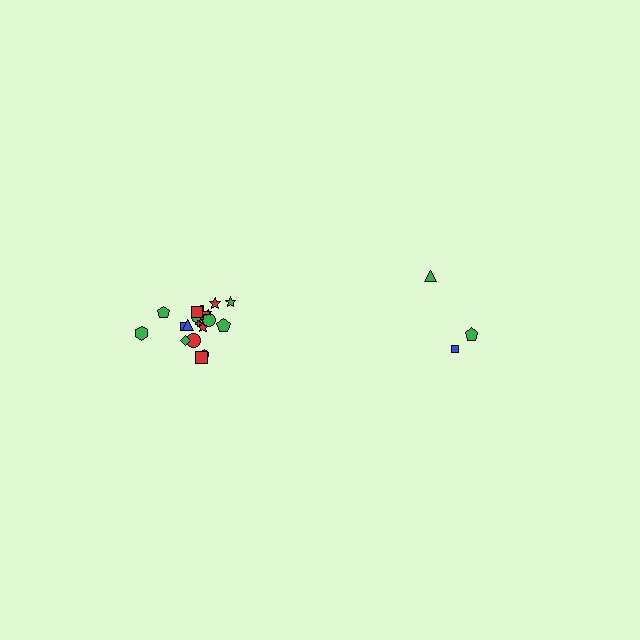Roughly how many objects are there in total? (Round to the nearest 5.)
Roughly 20 objects in total.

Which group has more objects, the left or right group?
The left group.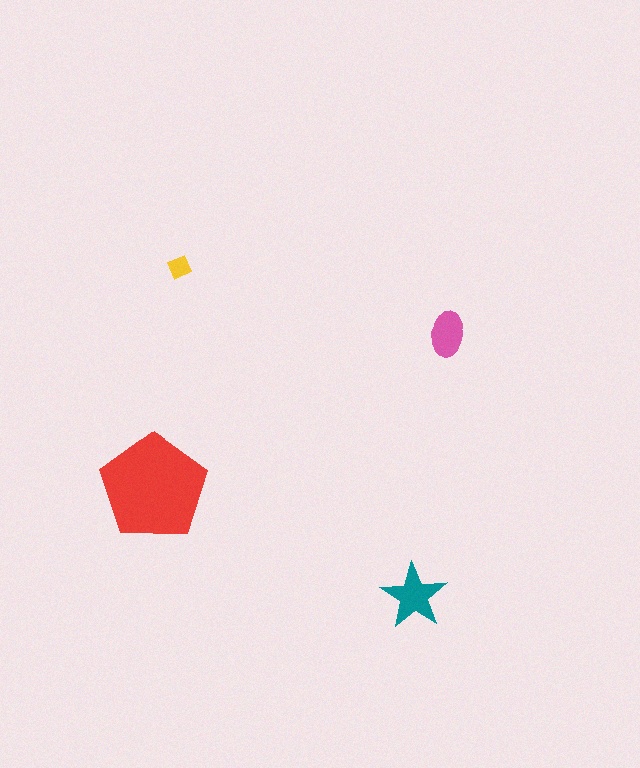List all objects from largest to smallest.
The red pentagon, the teal star, the pink ellipse, the yellow diamond.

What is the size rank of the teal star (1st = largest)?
2nd.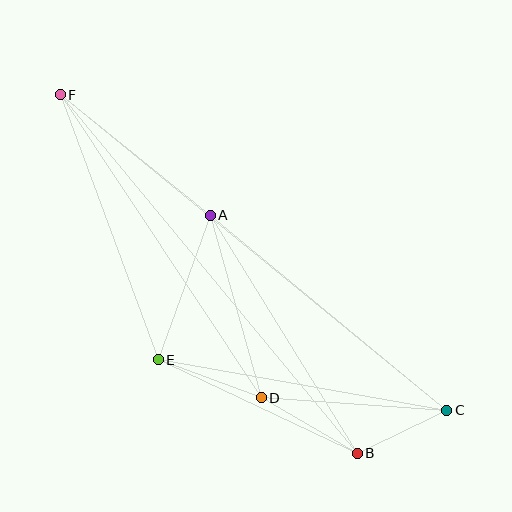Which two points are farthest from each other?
Points C and F are farthest from each other.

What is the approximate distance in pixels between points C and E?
The distance between C and E is approximately 293 pixels.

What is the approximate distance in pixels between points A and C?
The distance between A and C is approximately 306 pixels.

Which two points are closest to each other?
Points B and C are closest to each other.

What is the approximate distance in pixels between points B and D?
The distance between B and D is approximately 111 pixels.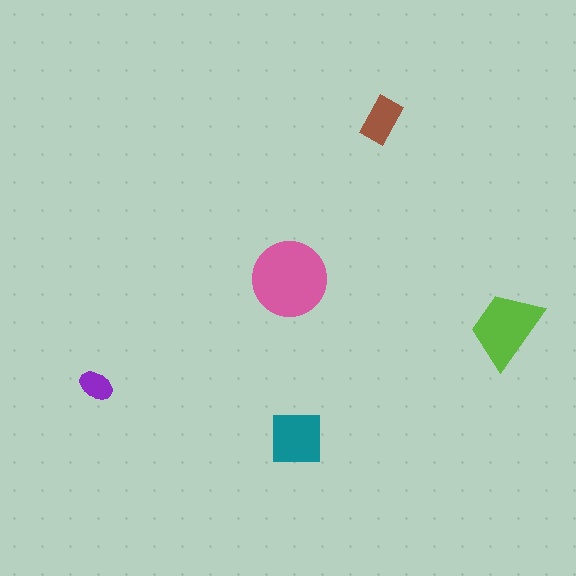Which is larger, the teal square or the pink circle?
The pink circle.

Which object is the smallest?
The purple ellipse.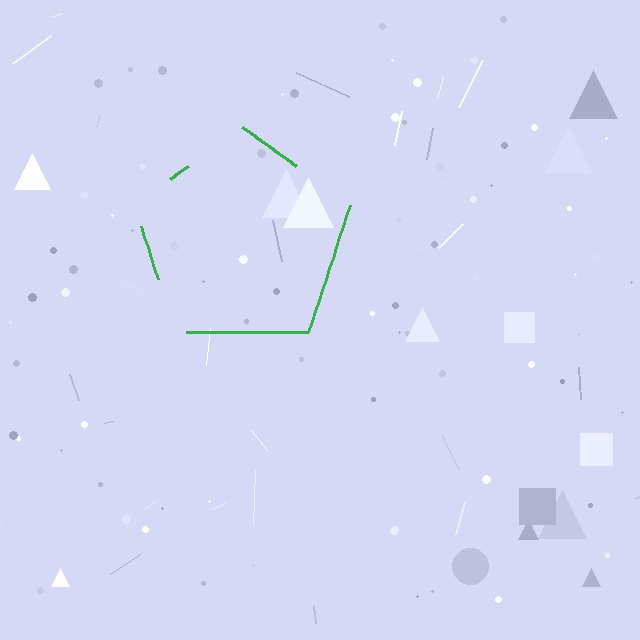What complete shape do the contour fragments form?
The contour fragments form a pentagon.